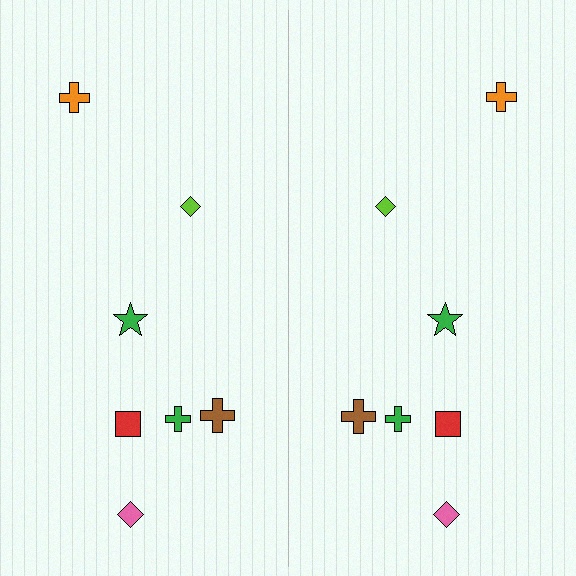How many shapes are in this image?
There are 14 shapes in this image.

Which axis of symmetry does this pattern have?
The pattern has a vertical axis of symmetry running through the center of the image.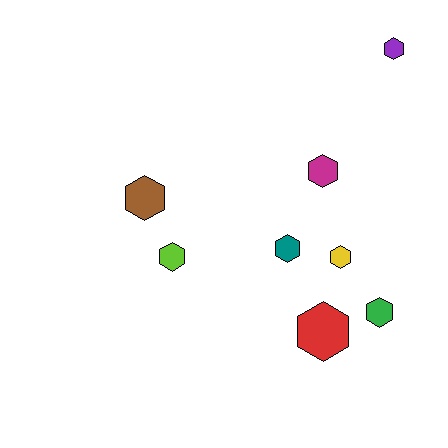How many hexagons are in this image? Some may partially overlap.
There are 8 hexagons.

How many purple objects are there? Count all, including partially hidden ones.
There is 1 purple object.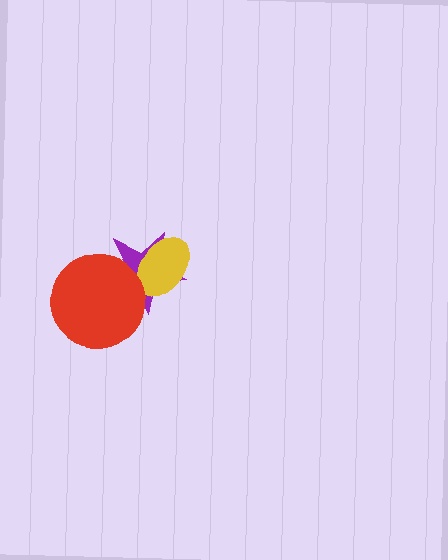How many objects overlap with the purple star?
2 objects overlap with the purple star.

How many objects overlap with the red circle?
1 object overlaps with the red circle.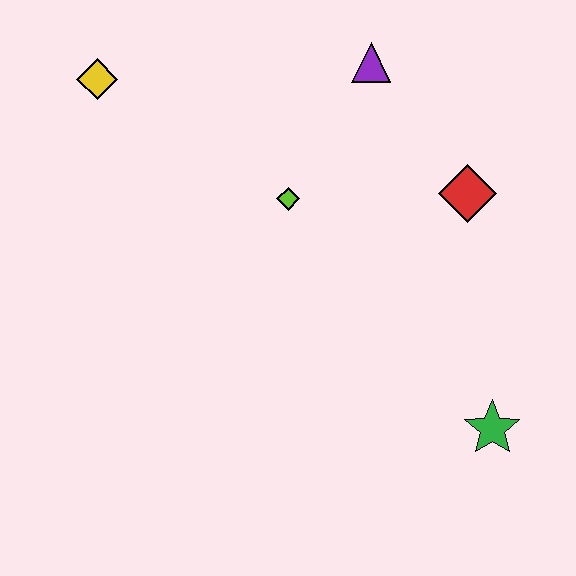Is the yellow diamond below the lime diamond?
No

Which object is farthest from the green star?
The yellow diamond is farthest from the green star.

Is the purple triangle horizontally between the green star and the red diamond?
No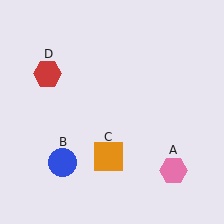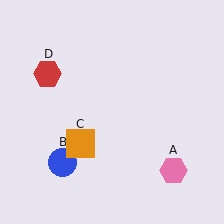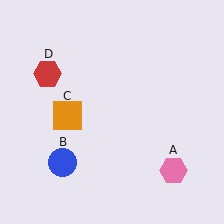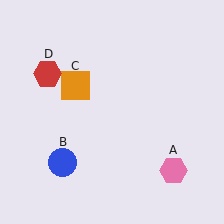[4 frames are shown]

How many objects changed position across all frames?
1 object changed position: orange square (object C).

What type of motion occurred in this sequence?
The orange square (object C) rotated clockwise around the center of the scene.